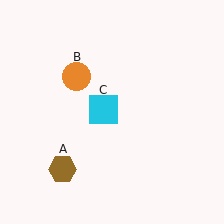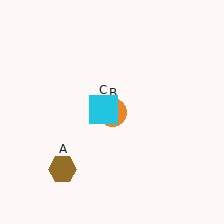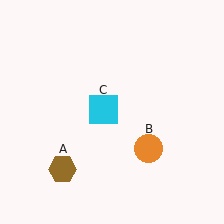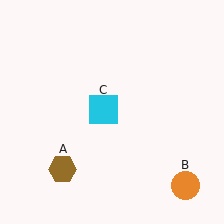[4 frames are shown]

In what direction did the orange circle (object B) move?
The orange circle (object B) moved down and to the right.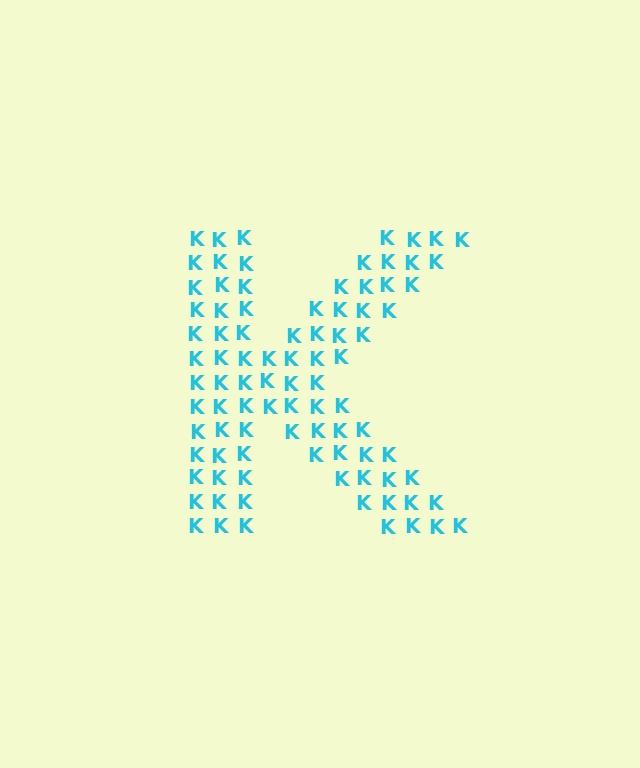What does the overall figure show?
The overall figure shows the letter K.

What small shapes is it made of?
It is made of small letter K's.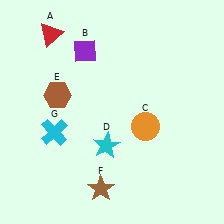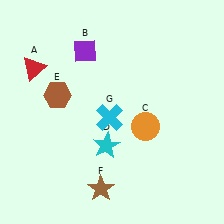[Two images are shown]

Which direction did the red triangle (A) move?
The red triangle (A) moved down.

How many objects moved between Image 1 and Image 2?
2 objects moved between the two images.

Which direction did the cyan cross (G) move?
The cyan cross (G) moved right.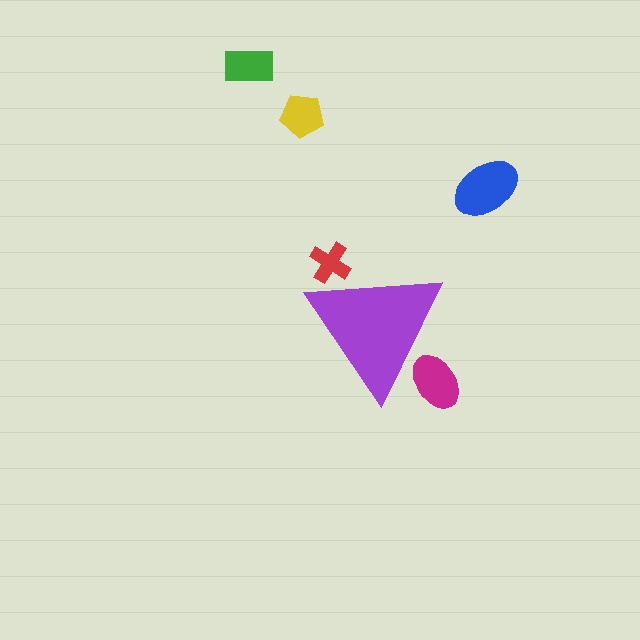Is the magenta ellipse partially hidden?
Yes, the magenta ellipse is partially hidden behind the purple triangle.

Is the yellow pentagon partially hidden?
No, the yellow pentagon is fully visible.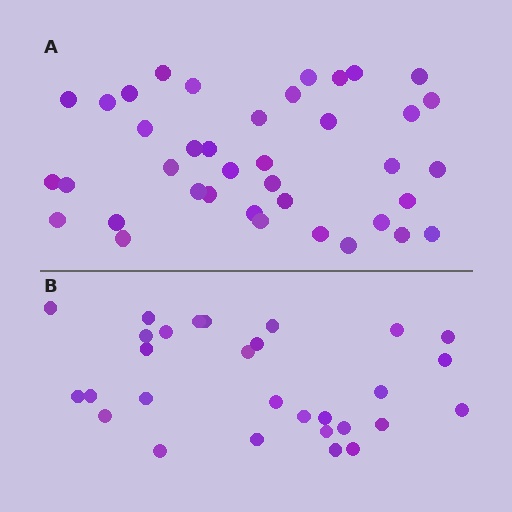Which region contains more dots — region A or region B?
Region A (the top region) has more dots.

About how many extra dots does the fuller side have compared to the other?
Region A has roughly 10 or so more dots than region B.